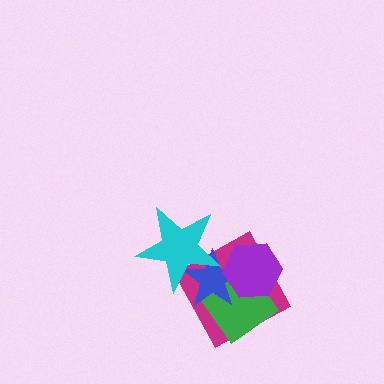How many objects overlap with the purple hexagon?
3 objects overlap with the purple hexagon.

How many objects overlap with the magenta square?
4 objects overlap with the magenta square.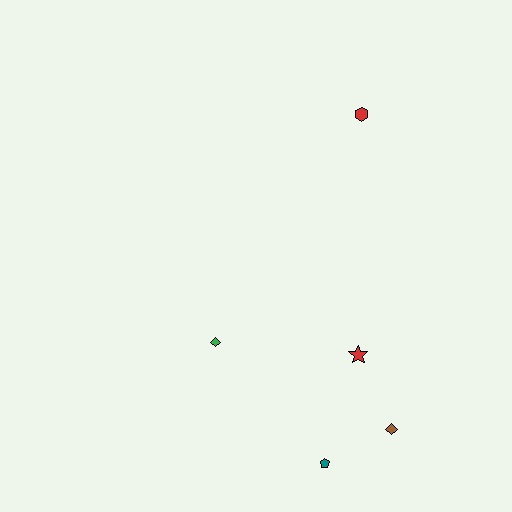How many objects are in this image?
There are 5 objects.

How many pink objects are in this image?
There are no pink objects.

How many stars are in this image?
There is 1 star.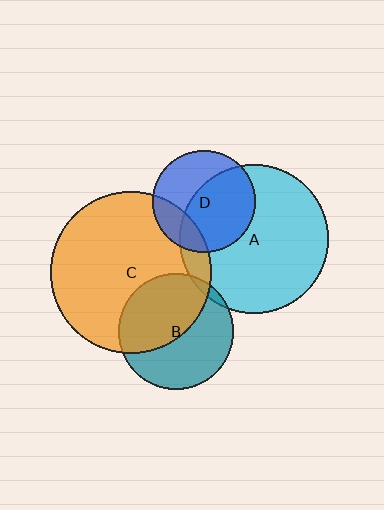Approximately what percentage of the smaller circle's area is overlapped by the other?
Approximately 10%.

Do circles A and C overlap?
Yes.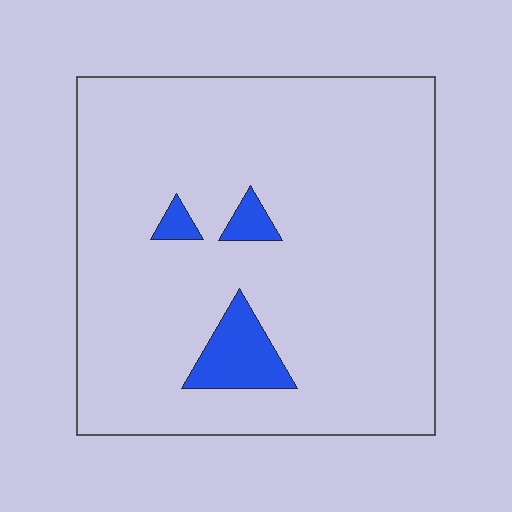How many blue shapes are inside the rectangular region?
3.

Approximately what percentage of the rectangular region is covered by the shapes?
Approximately 5%.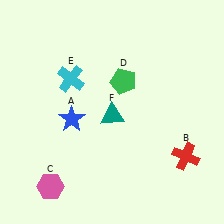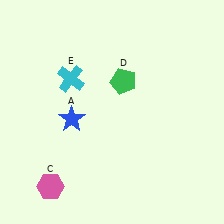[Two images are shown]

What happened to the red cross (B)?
The red cross (B) was removed in Image 2. It was in the bottom-right area of Image 1.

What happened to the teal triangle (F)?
The teal triangle (F) was removed in Image 2. It was in the bottom-left area of Image 1.